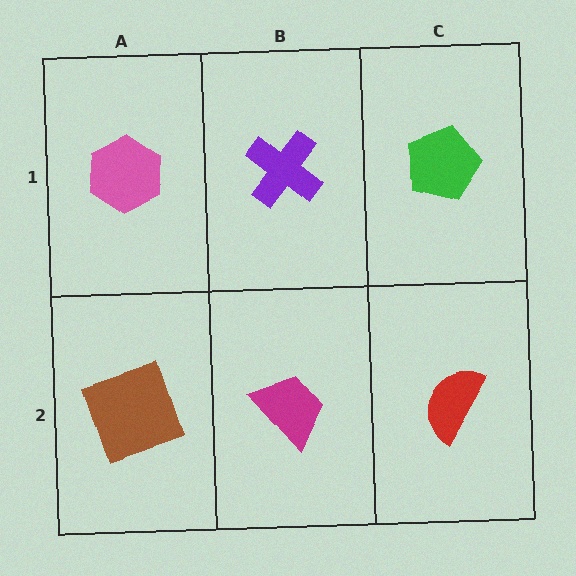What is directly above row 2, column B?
A purple cross.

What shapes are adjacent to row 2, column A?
A pink hexagon (row 1, column A), a magenta trapezoid (row 2, column B).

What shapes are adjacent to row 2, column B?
A purple cross (row 1, column B), a brown square (row 2, column A), a red semicircle (row 2, column C).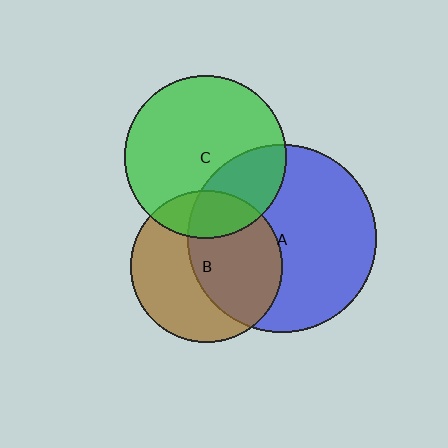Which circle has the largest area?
Circle A (blue).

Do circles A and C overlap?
Yes.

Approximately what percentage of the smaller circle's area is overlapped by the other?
Approximately 30%.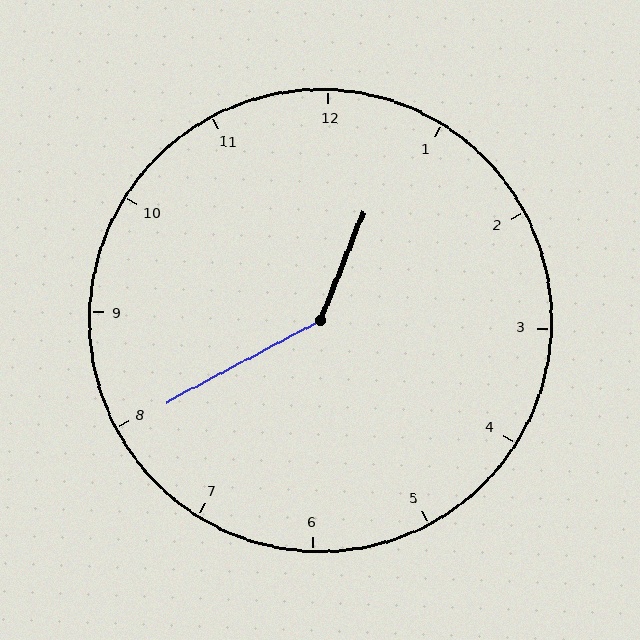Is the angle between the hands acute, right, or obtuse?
It is obtuse.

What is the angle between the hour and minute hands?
Approximately 140 degrees.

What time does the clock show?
12:40.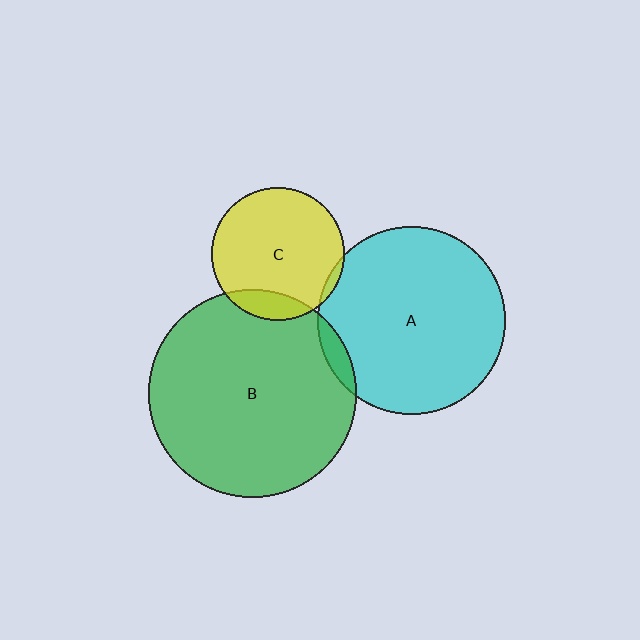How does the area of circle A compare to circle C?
Approximately 2.0 times.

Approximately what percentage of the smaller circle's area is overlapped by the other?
Approximately 5%.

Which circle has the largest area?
Circle B (green).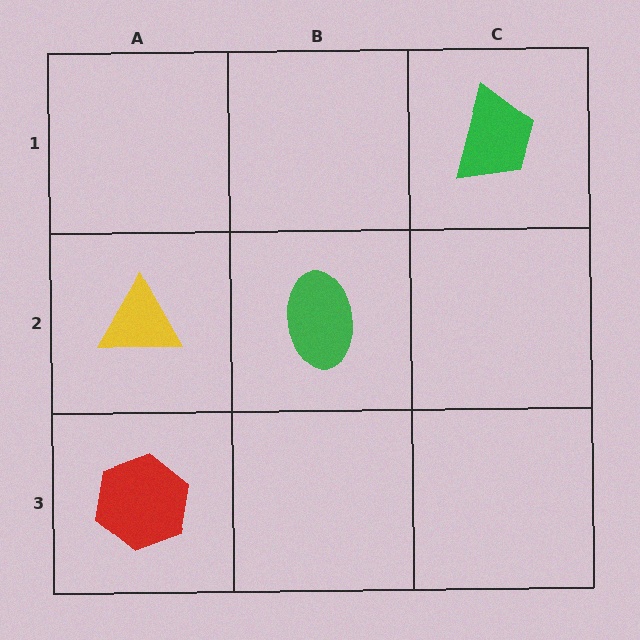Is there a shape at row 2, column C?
No, that cell is empty.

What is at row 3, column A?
A red hexagon.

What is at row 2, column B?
A green ellipse.